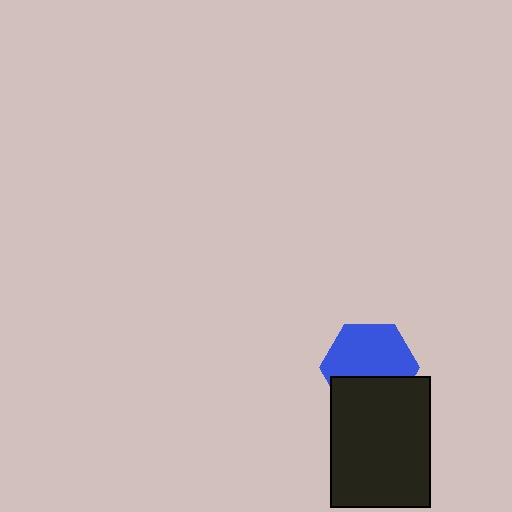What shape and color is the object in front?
The object in front is a black rectangle.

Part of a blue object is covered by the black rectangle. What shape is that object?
It is a hexagon.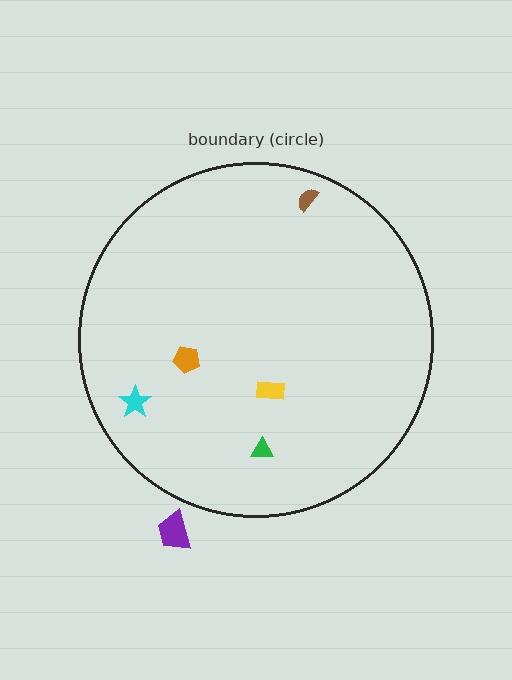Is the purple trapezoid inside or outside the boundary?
Outside.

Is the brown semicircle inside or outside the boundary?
Inside.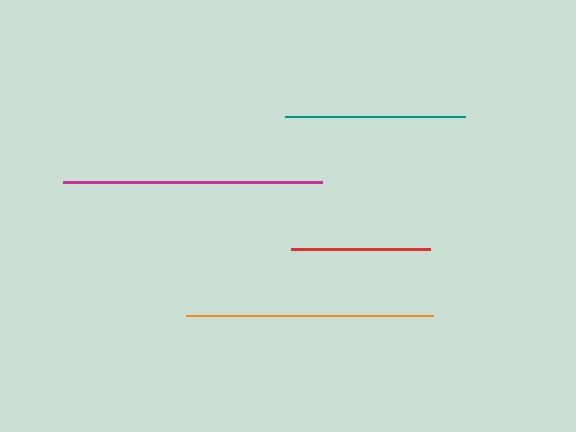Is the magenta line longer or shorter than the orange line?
The magenta line is longer than the orange line.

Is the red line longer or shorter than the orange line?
The orange line is longer than the red line.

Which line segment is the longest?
The magenta line is the longest at approximately 259 pixels.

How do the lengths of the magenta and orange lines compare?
The magenta and orange lines are approximately the same length.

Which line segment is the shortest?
The red line is the shortest at approximately 139 pixels.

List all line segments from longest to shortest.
From longest to shortest: magenta, orange, teal, red.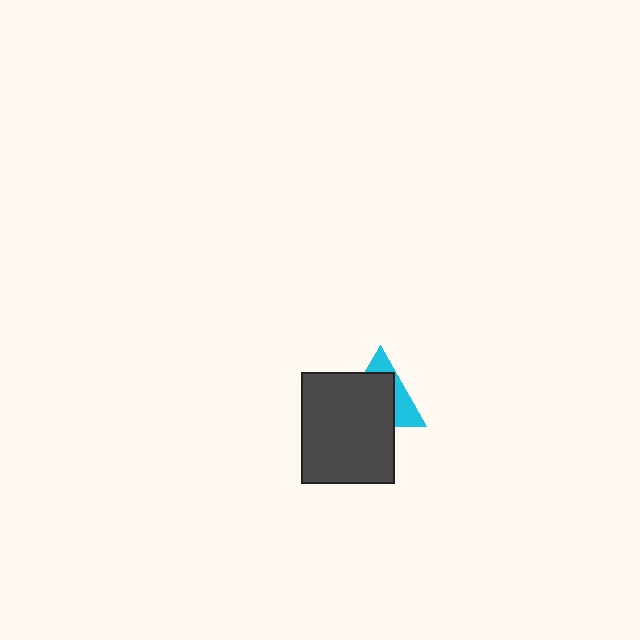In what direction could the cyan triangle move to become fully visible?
The cyan triangle could move toward the upper-right. That would shift it out from behind the dark gray rectangle entirely.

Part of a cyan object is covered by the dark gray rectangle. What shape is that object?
It is a triangle.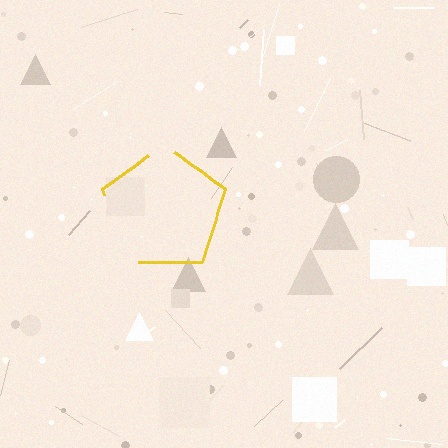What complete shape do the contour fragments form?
The contour fragments form a pentagon.